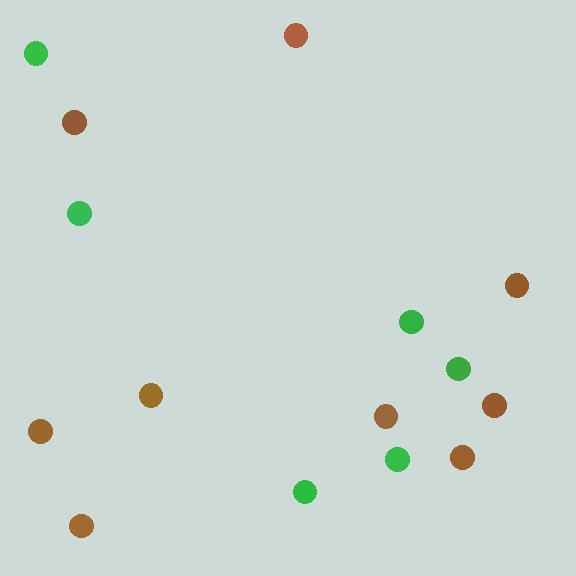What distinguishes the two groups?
There are 2 groups: one group of green circles (6) and one group of brown circles (9).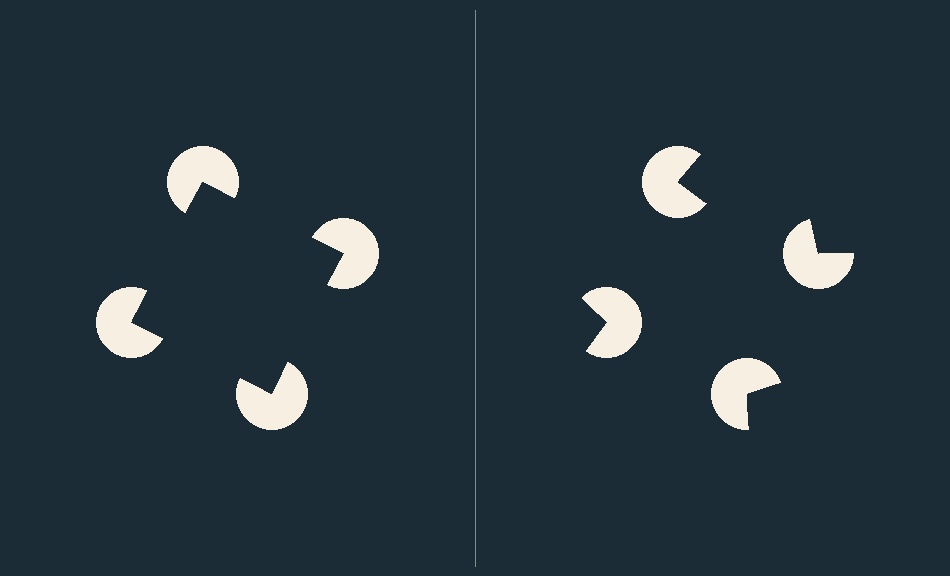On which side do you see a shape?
An illusory square appears on the left side. On the right side the wedge cuts are rotated, so no coherent shape forms.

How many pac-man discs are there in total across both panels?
8 — 4 on each side.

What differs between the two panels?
The pac-man discs are positioned identically on both sides; only the wedge orientations differ. On the left they align to a square; on the right they are misaligned.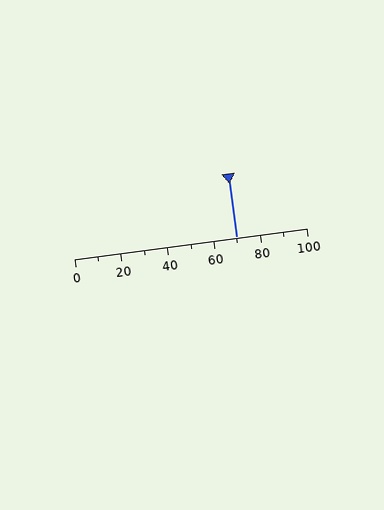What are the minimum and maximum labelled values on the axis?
The axis runs from 0 to 100.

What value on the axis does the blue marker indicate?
The marker indicates approximately 70.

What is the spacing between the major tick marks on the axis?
The major ticks are spaced 20 apart.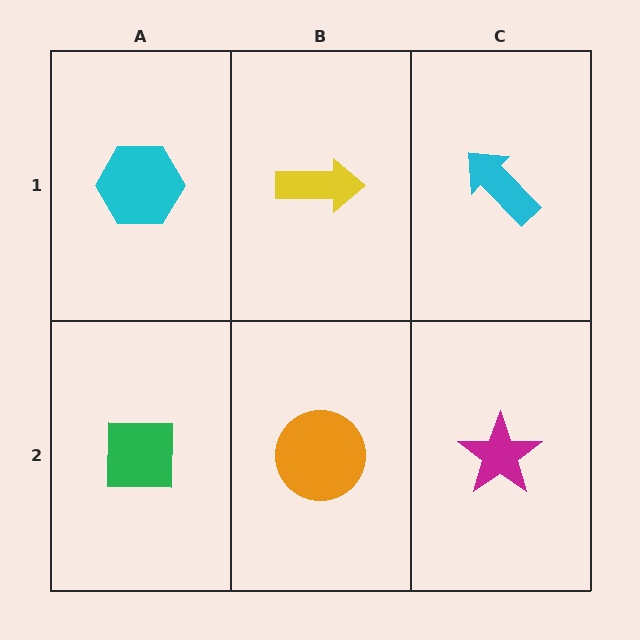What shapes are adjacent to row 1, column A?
A green square (row 2, column A), a yellow arrow (row 1, column B).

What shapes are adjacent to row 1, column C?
A magenta star (row 2, column C), a yellow arrow (row 1, column B).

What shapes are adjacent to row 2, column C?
A cyan arrow (row 1, column C), an orange circle (row 2, column B).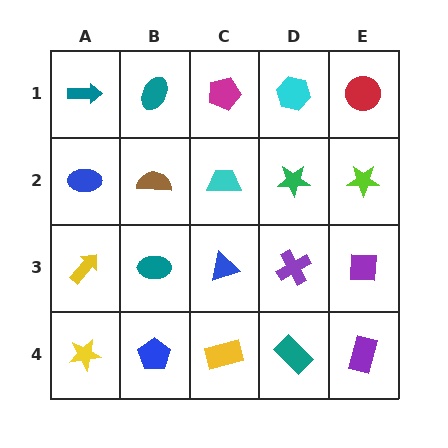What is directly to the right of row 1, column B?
A magenta pentagon.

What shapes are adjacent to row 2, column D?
A cyan hexagon (row 1, column D), a purple cross (row 3, column D), a cyan trapezoid (row 2, column C), a lime star (row 2, column E).